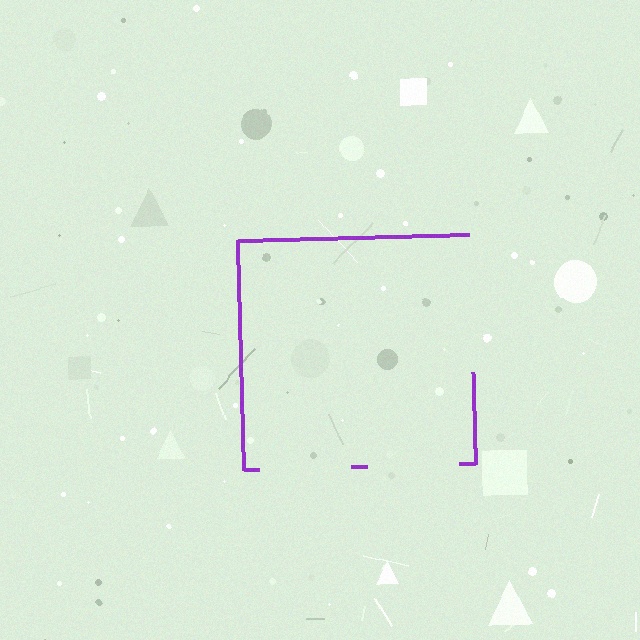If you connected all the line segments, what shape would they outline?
They would outline a square.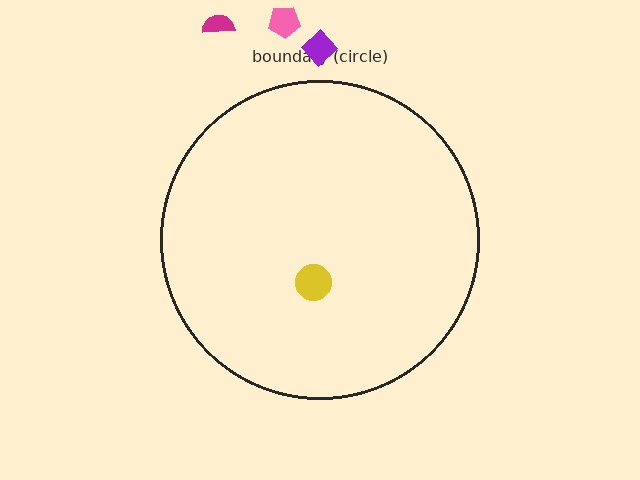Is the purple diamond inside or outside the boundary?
Outside.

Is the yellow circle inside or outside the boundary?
Inside.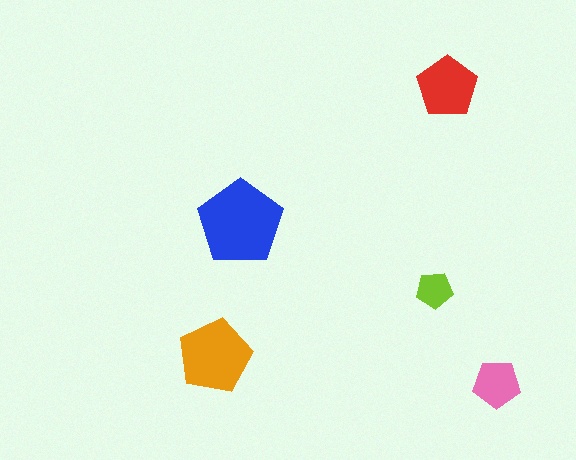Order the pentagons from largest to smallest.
the blue one, the orange one, the red one, the pink one, the lime one.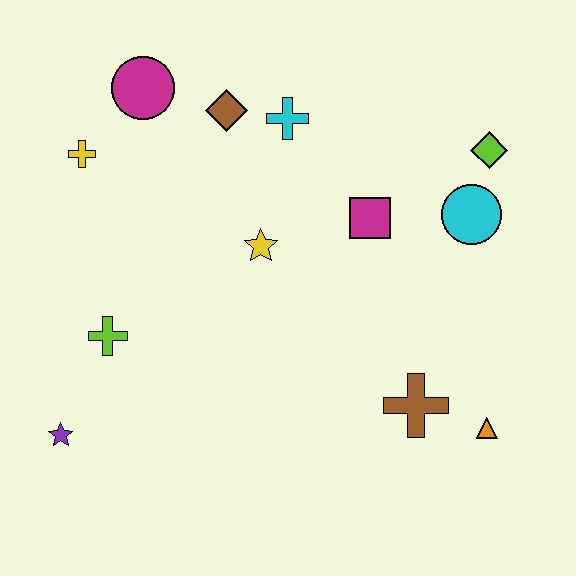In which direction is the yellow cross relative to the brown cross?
The yellow cross is to the left of the brown cross.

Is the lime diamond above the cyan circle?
Yes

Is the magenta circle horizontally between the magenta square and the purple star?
Yes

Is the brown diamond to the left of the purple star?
No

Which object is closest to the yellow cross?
The magenta circle is closest to the yellow cross.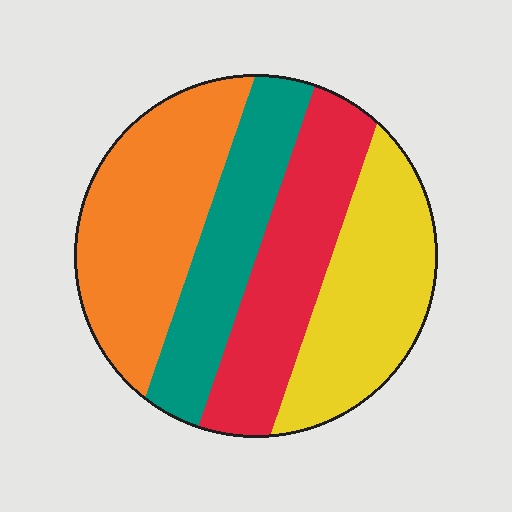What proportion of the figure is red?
Red covers around 25% of the figure.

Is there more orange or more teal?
Orange.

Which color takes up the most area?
Orange, at roughly 30%.